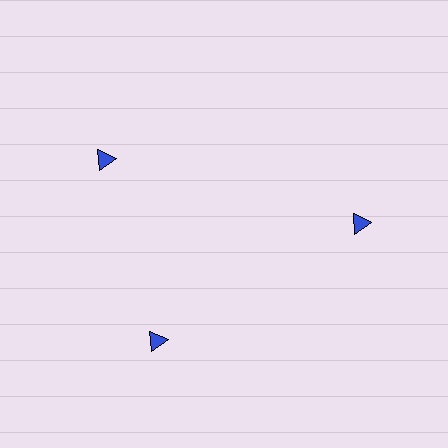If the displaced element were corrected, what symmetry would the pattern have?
It would have 3-fold rotational symmetry — the pattern would map onto itself every 120 degrees.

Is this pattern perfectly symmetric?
No. The 3 blue triangles are arranged in a ring, but one element near the 11 o'clock position is rotated out of alignment along the ring, breaking the 3-fold rotational symmetry.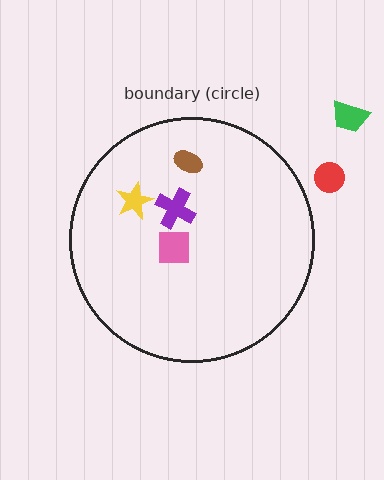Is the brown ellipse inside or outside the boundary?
Inside.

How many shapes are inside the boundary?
4 inside, 2 outside.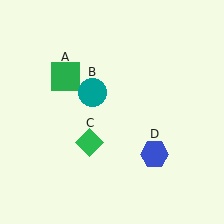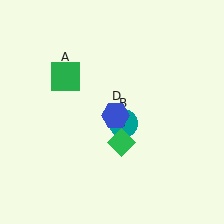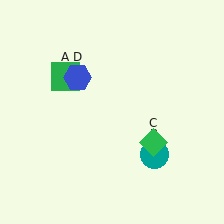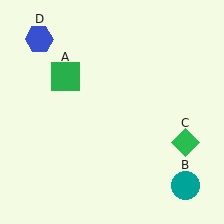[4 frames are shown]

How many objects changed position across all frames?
3 objects changed position: teal circle (object B), green diamond (object C), blue hexagon (object D).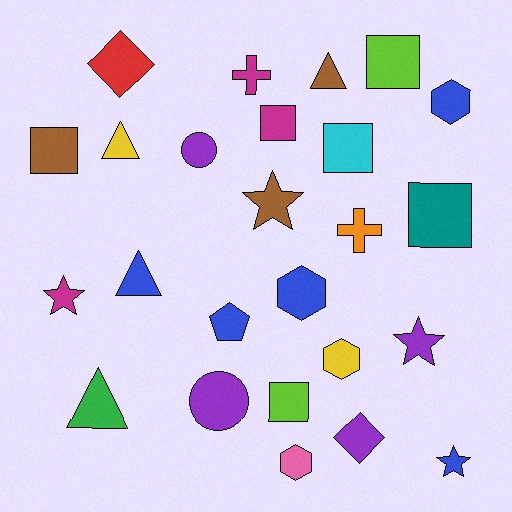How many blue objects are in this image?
There are 5 blue objects.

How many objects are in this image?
There are 25 objects.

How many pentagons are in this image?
There is 1 pentagon.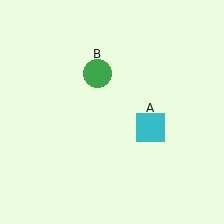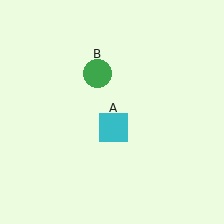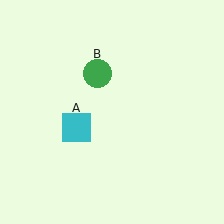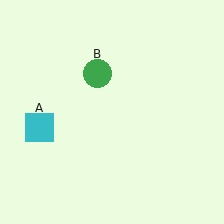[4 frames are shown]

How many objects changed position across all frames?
1 object changed position: cyan square (object A).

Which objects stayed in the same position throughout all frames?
Green circle (object B) remained stationary.